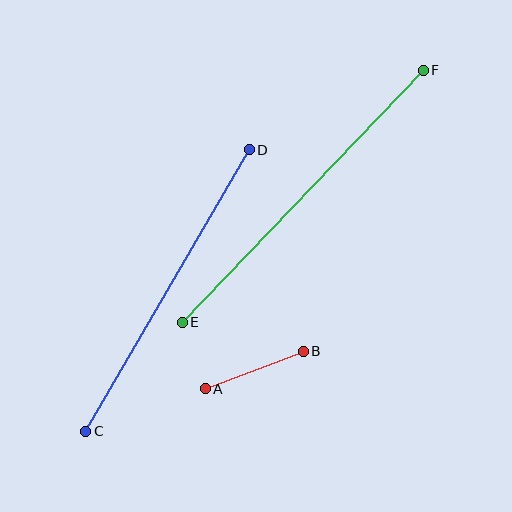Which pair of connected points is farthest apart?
Points E and F are farthest apart.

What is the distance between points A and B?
The distance is approximately 105 pixels.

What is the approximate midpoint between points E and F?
The midpoint is at approximately (303, 196) pixels.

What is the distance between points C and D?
The distance is approximately 326 pixels.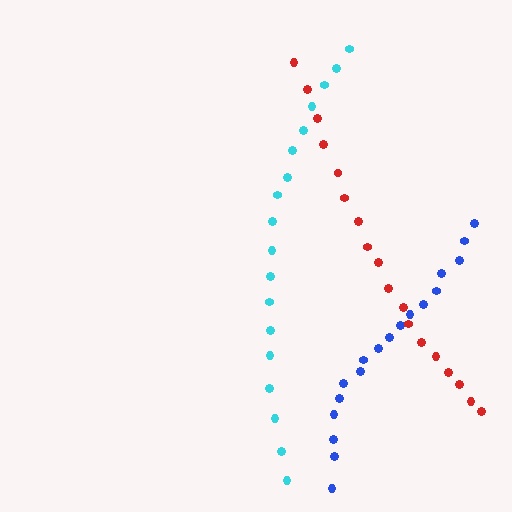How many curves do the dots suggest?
There are 3 distinct paths.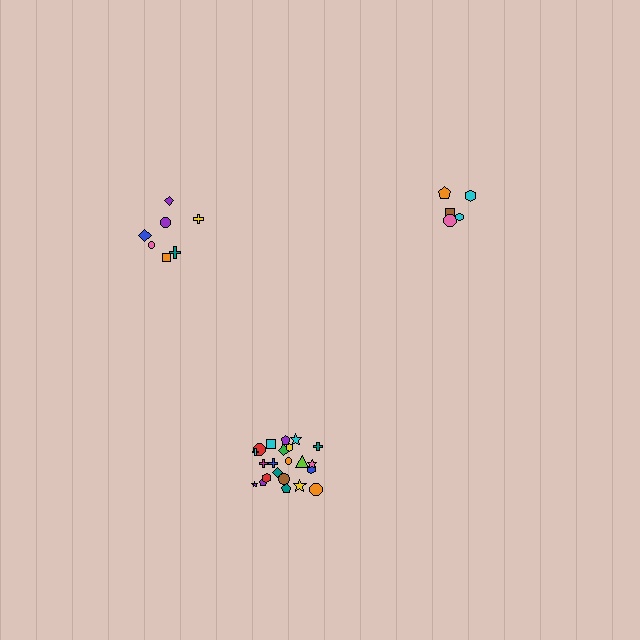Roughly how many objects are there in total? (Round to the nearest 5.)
Roughly 35 objects in total.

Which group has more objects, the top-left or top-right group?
The top-left group.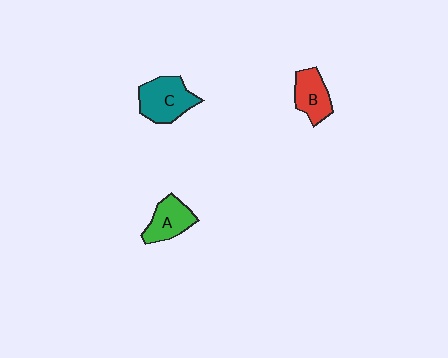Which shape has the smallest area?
Shape B (red).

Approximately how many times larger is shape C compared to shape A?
Approximately 1.3 times.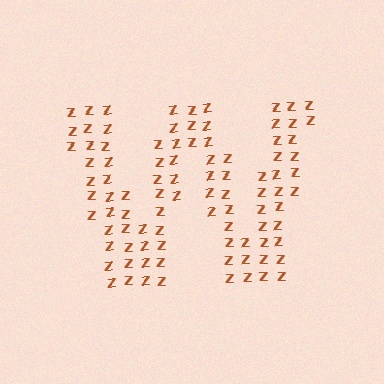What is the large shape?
The large shape is the letter W.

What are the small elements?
The small elements are letter Z's.